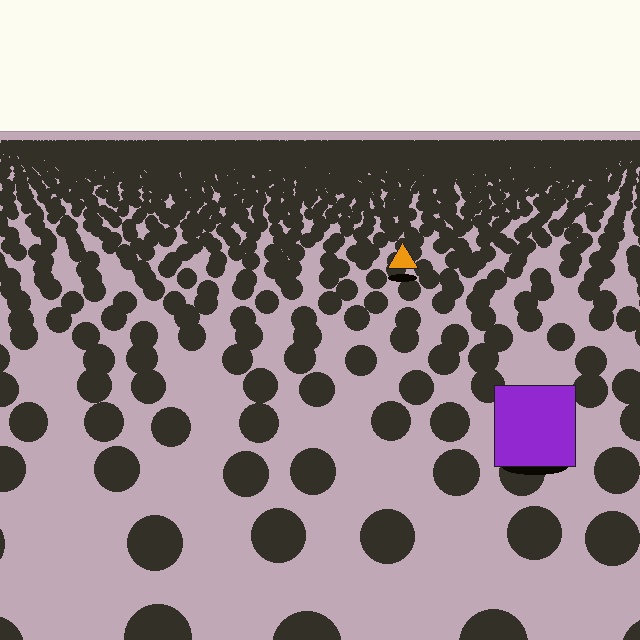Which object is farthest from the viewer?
The orange triangle is farthest from the viewer. It appears smaller and the ground texture around it is denser.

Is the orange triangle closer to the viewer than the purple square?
No. The purple square is closer — you can tell from the texture gradient: the ground texture is coarser near it.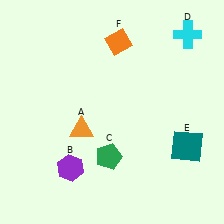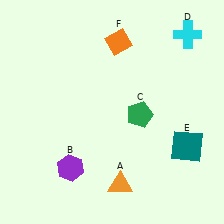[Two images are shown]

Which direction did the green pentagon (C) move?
The green pentagon (C) moved up.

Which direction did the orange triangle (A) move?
The orange triangle (A) moved down.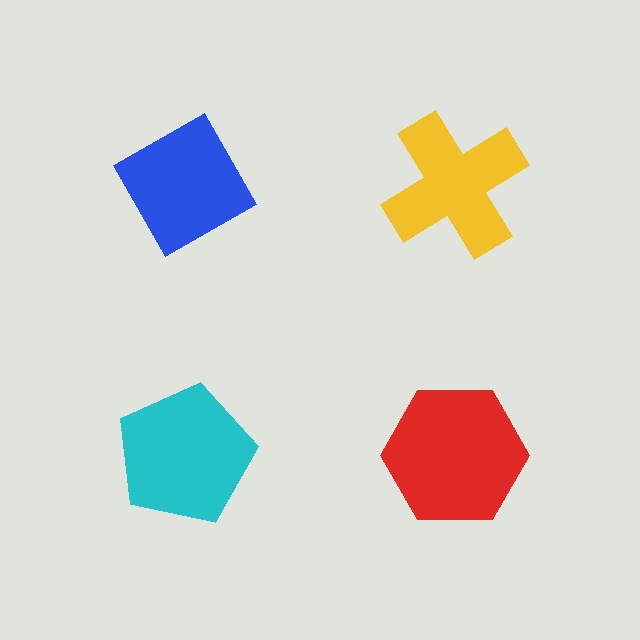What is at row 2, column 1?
A cyan pentagon.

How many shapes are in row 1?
2 shapes.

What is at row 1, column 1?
A blue diamond.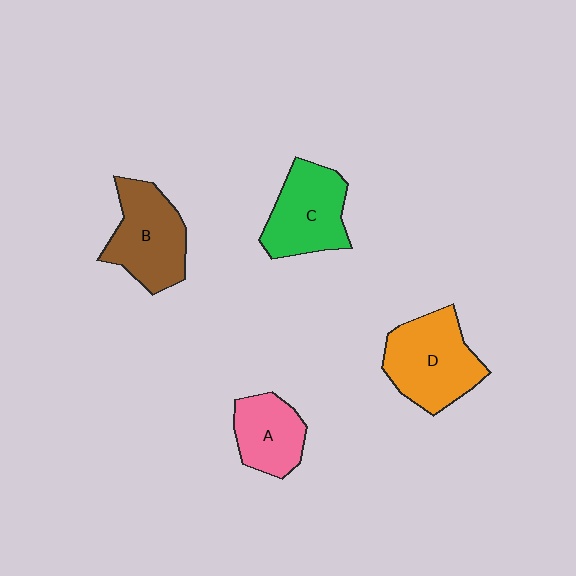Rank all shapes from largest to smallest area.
From largest to smallest: D (orange), B (brown), C (green), A (pink).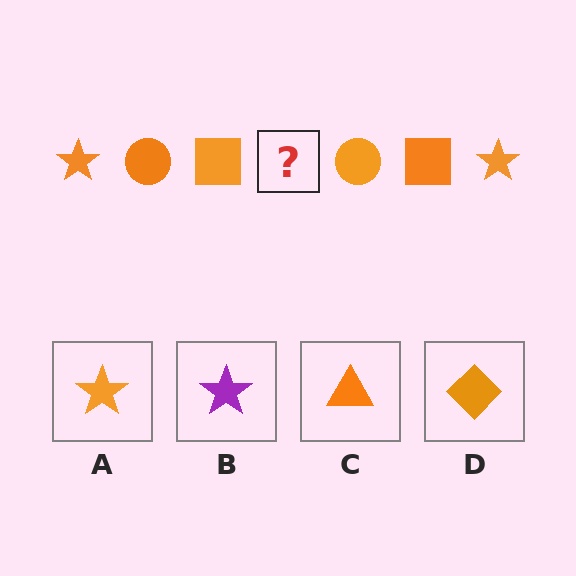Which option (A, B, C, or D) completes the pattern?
A.